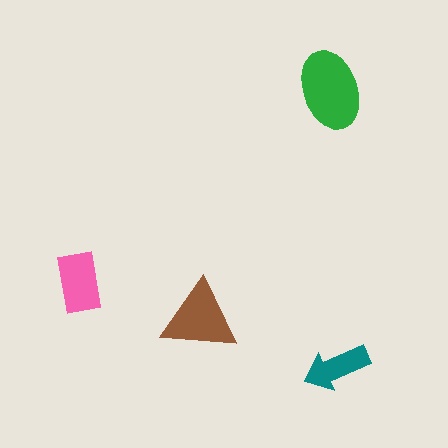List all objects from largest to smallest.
The green ellipse, the brown triangle, the pink rectangle, the teal arrow.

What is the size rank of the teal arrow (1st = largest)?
4th.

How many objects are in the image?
There are 4 objects in the image.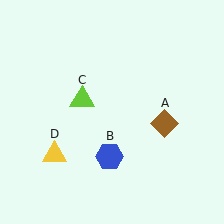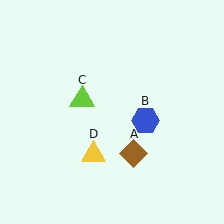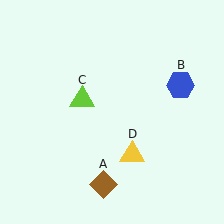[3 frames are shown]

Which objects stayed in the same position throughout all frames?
Lime triangle (object C) remained stationary.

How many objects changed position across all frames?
3 objects changed position: brown diamond (object A), blue hexagon (object B), yellow triangle (object D).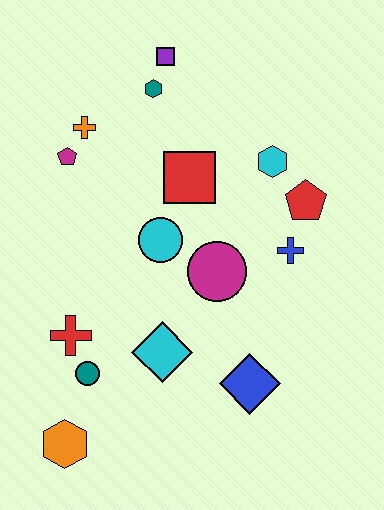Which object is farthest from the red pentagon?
The orange hexagon is farthest from the red pentagon.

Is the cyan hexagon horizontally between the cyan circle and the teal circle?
No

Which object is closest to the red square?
The cyan circle is closest to the red square.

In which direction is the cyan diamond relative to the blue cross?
The cyan diamond is to the left of the blue cross.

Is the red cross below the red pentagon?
Yes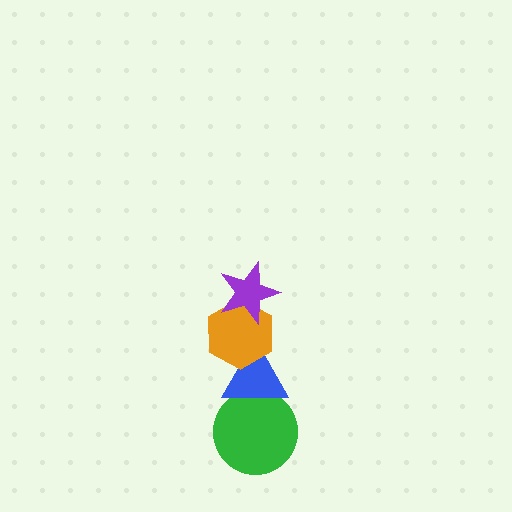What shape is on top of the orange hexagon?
The purple star is on top of the orange hexagon.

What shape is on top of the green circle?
The blue triangle is on top of the green circle.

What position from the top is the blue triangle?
The blue triangle is 3rd from the top.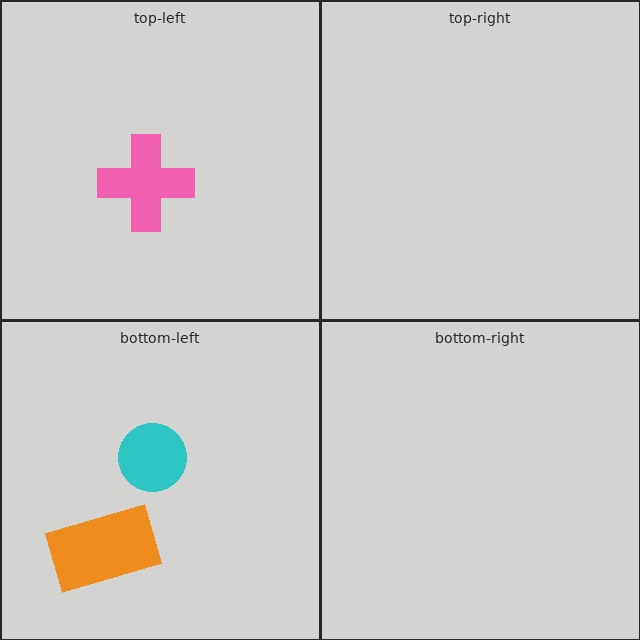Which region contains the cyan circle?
The bottom-left region.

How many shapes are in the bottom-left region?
2.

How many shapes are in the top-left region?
1.